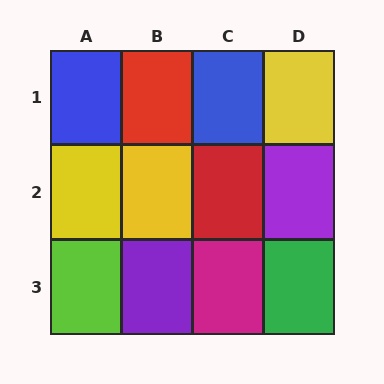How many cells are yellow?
3 cells are yellow.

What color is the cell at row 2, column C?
Red.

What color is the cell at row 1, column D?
Yellow.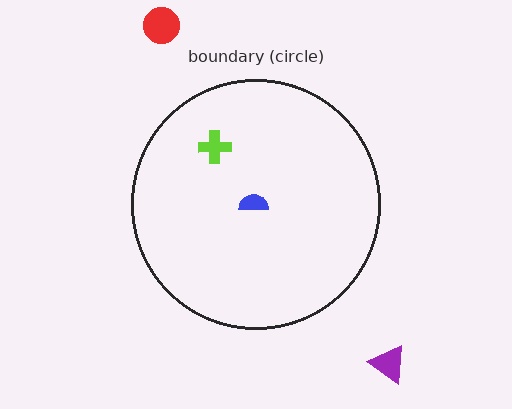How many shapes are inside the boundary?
2 inside, 2 outside.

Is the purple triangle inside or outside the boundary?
Outside.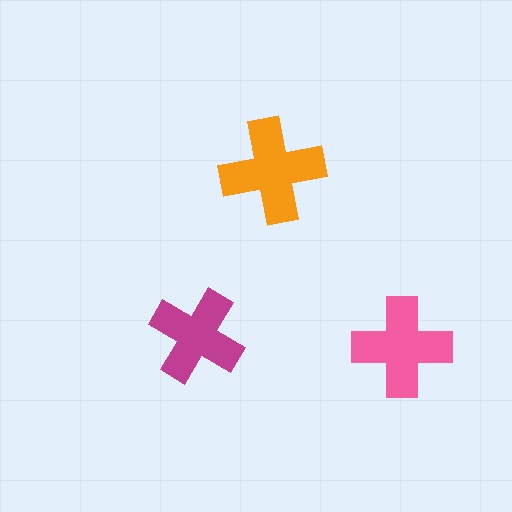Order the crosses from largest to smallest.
the orange one, the pink one, the magenta one.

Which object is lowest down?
The pink cross is bottommost.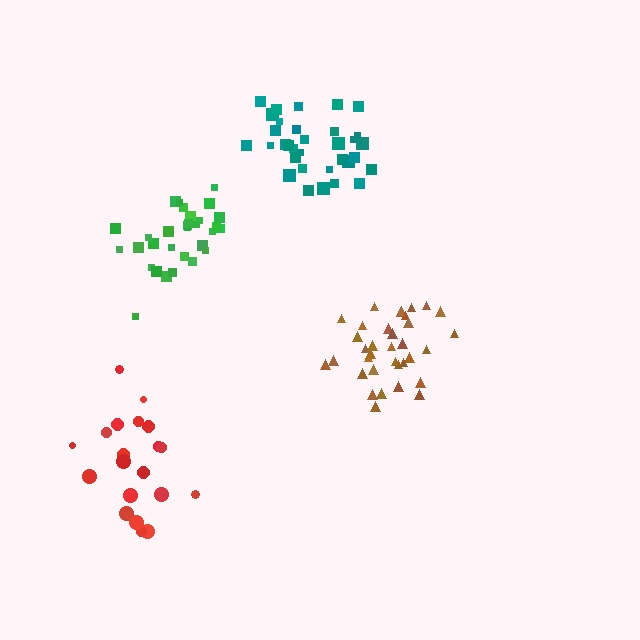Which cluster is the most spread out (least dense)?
Red.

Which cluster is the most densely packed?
Brown.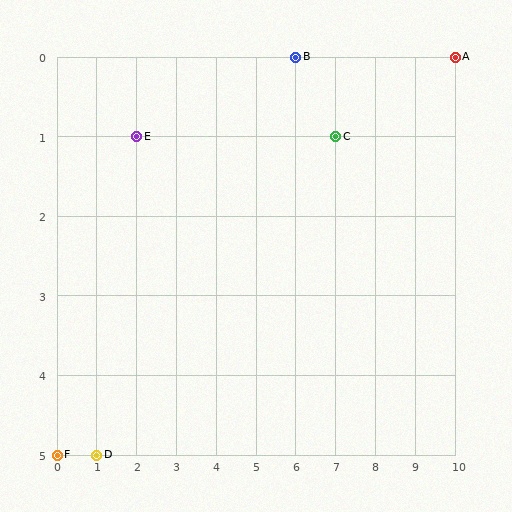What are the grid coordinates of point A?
Point A is at grid coordinates (10, 0).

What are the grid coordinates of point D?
Point D is at grid coordinates (1, 5).